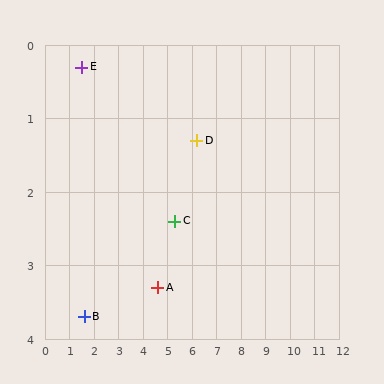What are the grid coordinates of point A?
Point A is at approximately (4.6, 3.3).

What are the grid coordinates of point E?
Point E is at approximately (1.5, 0.3).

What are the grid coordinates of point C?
Point C is at approximately (5.3, 2.4).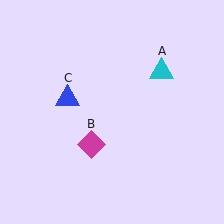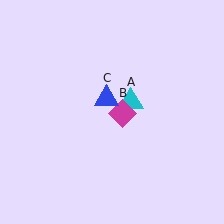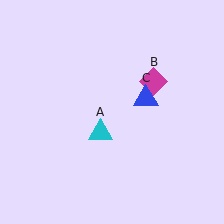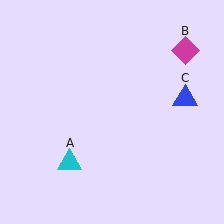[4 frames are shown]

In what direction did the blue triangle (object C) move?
The blue triangle (object C) moved right.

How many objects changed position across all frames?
3 objects changed position: cyan triangle (object A), magenta diamond (object B), blue triangle (object C).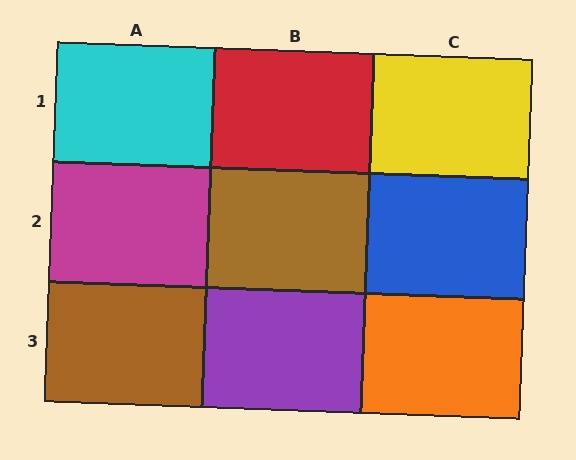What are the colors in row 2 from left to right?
Magenta, brown, blue.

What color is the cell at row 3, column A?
Brown.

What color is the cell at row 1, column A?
Cyan.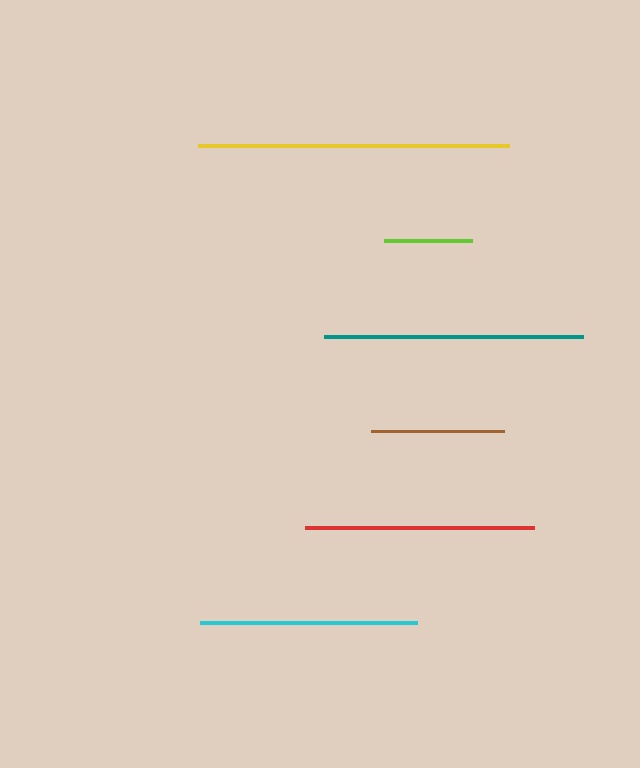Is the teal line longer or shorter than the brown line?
The teal line is longer than the brown line.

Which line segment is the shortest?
The lime line is the shortest at approximately 87 pixels.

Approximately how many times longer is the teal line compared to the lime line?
The teal line is approximately 3.0 times the length of the lime line.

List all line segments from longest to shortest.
From longest to shortest: yellow, teal, red, cyan, brown, lime.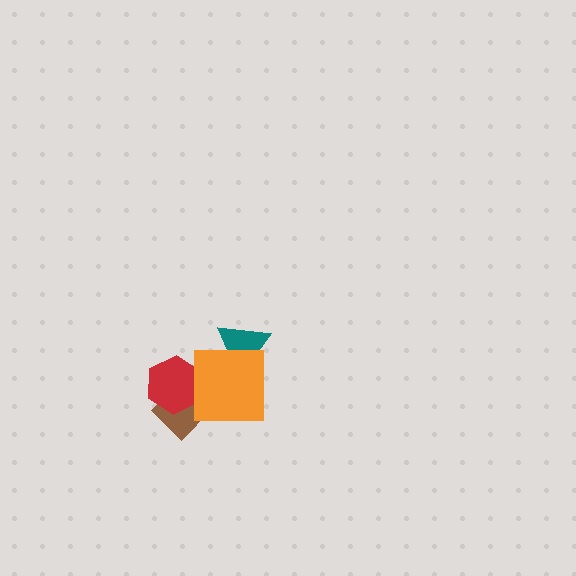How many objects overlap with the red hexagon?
2 objects overlap with the red hexagon.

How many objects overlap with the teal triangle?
1 object overlaps with the teal triangle.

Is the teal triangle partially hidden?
Yes, it is partially covered by another shape.